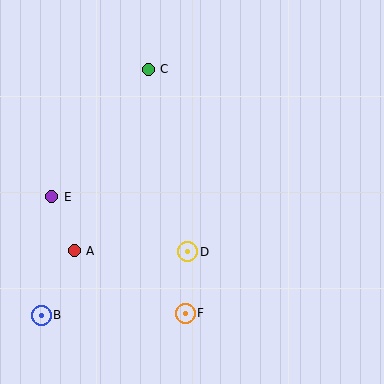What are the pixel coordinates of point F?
Point F is at (185, 313).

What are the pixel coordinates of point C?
Point C is at (148, 69).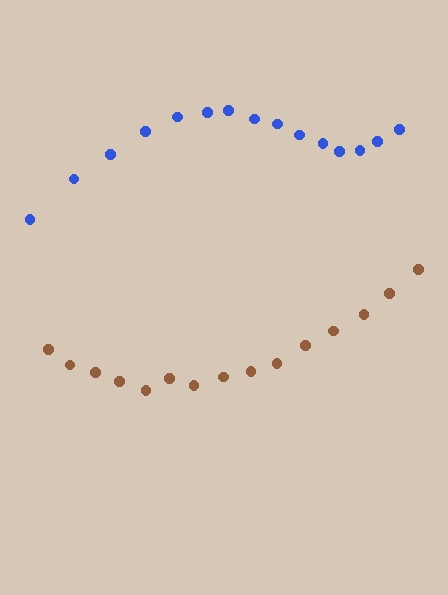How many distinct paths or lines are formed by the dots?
There are 2 distinct paths.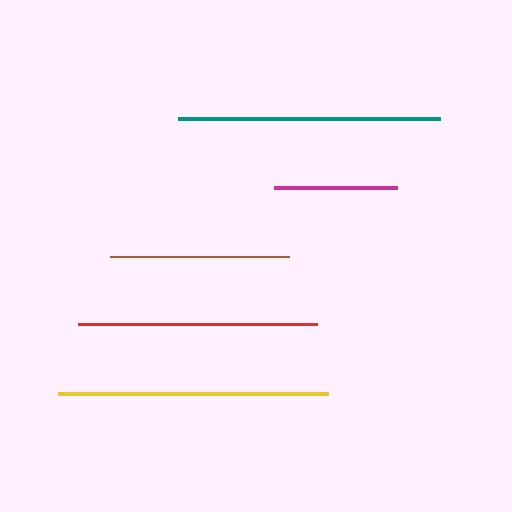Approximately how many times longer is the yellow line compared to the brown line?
The yellow line is approximately 1.5 times the length of the brown line.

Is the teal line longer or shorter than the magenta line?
The teal line is longer than the magenta line.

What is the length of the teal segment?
The teal segment is approximately 263 pixels long.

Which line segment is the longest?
The yellow line is the longest at approximately 270 pixels.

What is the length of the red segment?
The red segment is approximately 240 pixels long.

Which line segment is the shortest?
The magenta line is the shortest at approximately 124 pixels.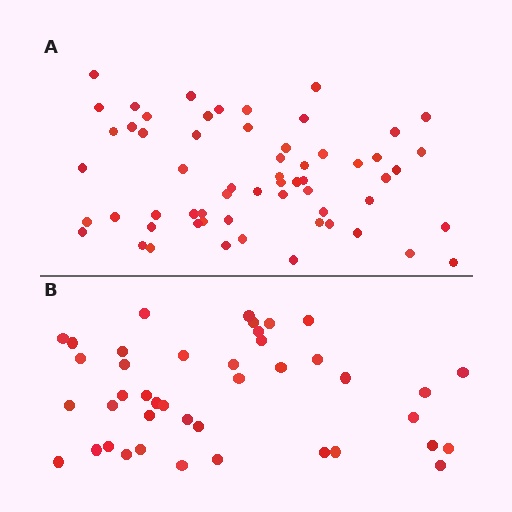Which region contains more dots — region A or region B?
Region A (the top region) has more dots.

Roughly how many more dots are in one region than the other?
Region A has approximately 20 more dots than region B.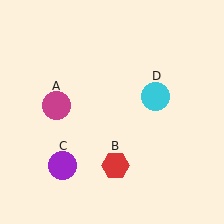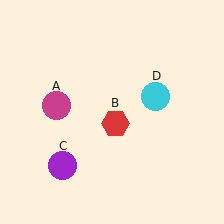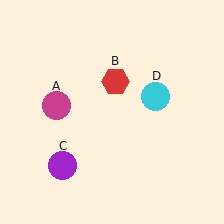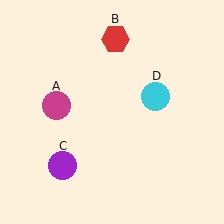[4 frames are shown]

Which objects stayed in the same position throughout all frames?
Magenta circle (object A) and purple circle (object C) and cyan circle (object D) remained stationary.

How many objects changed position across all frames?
1 object changed position: red hexagon (object B).